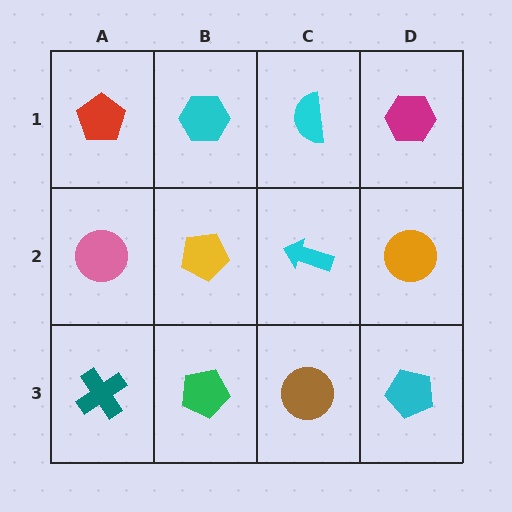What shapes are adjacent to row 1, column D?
An orange circle (row 2, column D), a cyan semicircle (row 1, column C).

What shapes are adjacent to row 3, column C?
A cyan arrow (row 2, column C), a green pentagon (row 3, column B), a cyan pentagon (row 3, column D).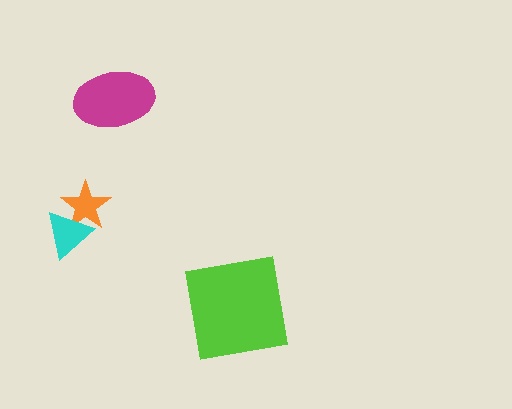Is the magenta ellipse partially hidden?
No, no other shape covers it.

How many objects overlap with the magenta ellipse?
0 objects overlap with the magenta ellipse.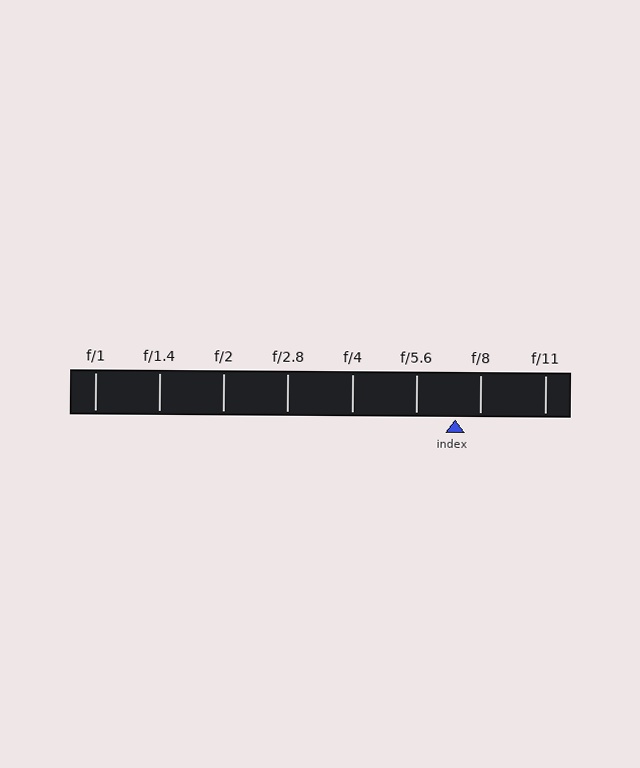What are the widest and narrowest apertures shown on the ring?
The widest aperture shown is f/1 and the narrowest is f/11.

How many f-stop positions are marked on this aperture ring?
There are 8 f-stop positions marked.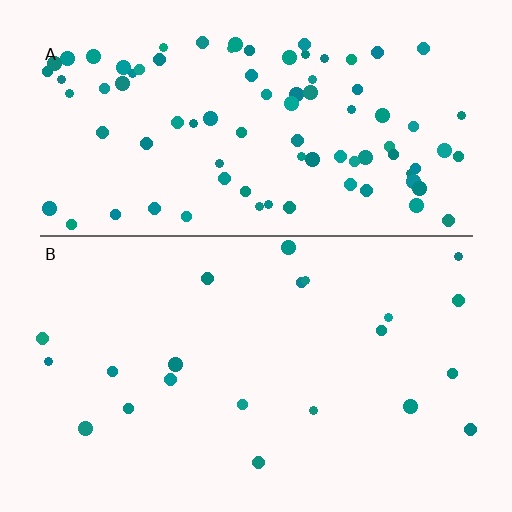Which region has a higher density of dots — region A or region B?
A (the top).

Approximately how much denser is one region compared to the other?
Approximately 4.1× — region A over region B.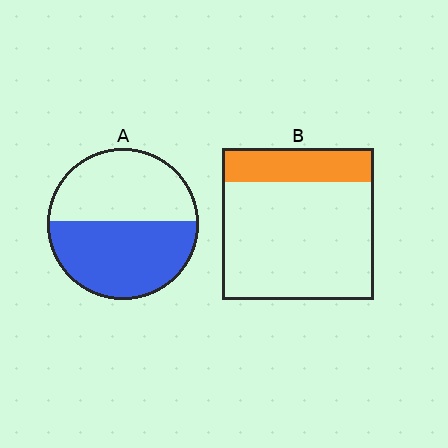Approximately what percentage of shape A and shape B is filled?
A is approximately 55% and B is approximately 20%.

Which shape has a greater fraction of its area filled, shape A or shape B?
Shape A.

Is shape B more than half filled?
No.